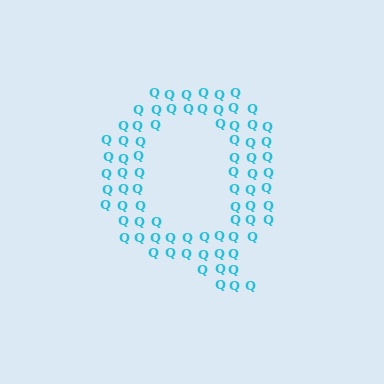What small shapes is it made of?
It is made of small letter Q's.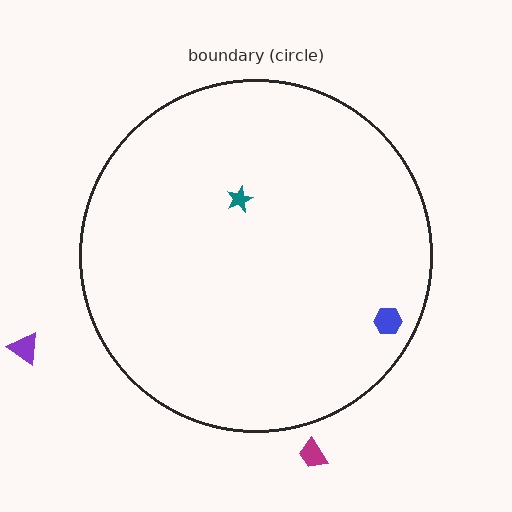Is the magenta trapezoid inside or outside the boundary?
Outside.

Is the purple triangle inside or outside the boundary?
Outside.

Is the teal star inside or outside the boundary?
Inside.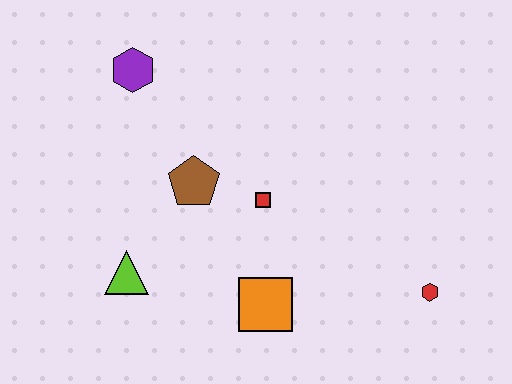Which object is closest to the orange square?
The red square is closest to the orange square.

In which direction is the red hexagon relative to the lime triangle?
The red hexagon is to the right of the lime triangle.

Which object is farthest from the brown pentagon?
The red hexagon is farthest from the brown pentagon.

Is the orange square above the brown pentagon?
No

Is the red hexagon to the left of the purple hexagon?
No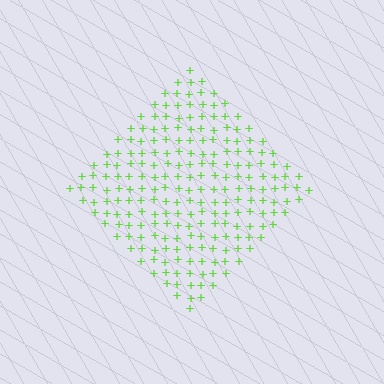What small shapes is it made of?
It is made of small plus signs.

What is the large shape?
The large shape is a diamond.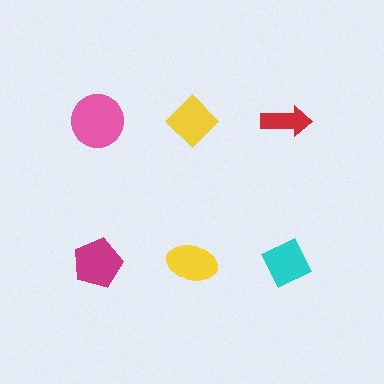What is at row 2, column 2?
A yellow ellipse.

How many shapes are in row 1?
3 shapes.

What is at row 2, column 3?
A cyan diamond.